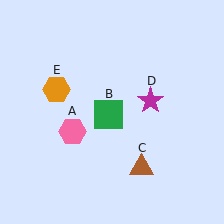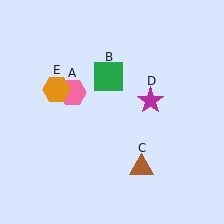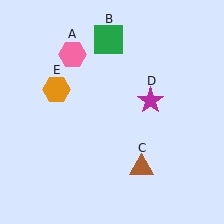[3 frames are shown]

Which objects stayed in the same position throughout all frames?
Brown triangle (object C) and magenta star (object D) and orange hexagon (object E) remained stationary.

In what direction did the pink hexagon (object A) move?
The pink hexagon (object A) moved up.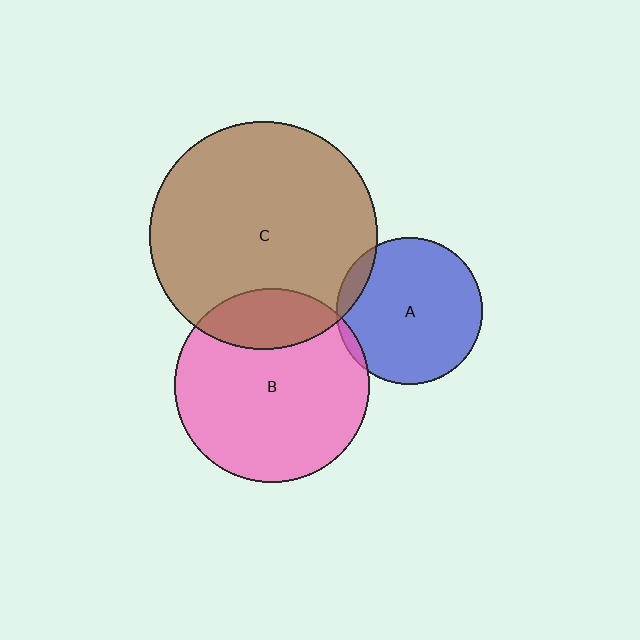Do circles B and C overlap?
Yes.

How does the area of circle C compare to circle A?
Approximately 2.4 times.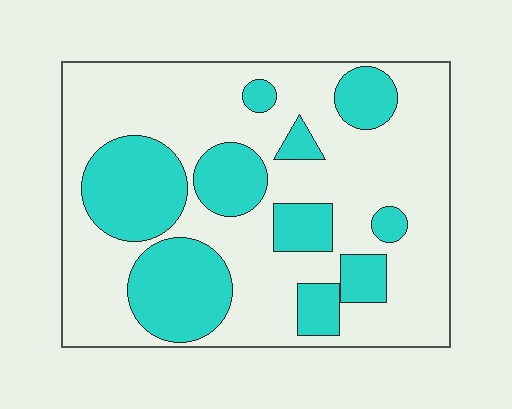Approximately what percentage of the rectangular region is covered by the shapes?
Approximately 30%.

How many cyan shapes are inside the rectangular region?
10.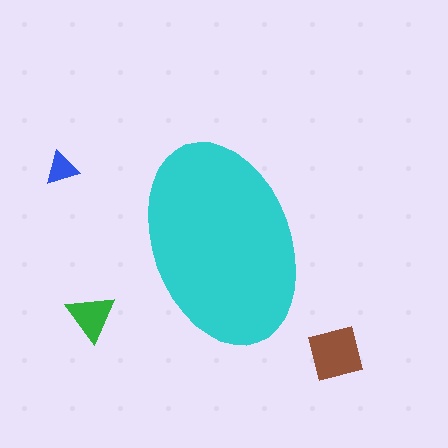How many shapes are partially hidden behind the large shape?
0 shapes are partially hidden.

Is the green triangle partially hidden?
No, the green triangle is fully visible.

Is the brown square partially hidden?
No, the brown square is fully visible.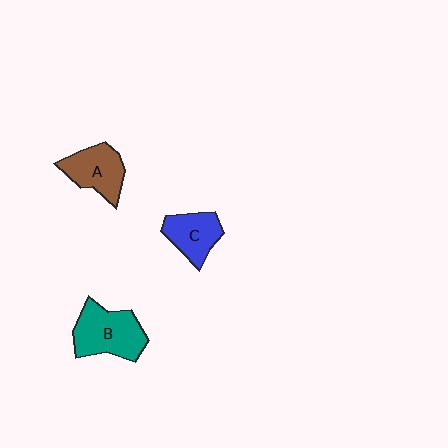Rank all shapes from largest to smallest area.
From largest to smallest: B (teal), A (brown), C (blue).